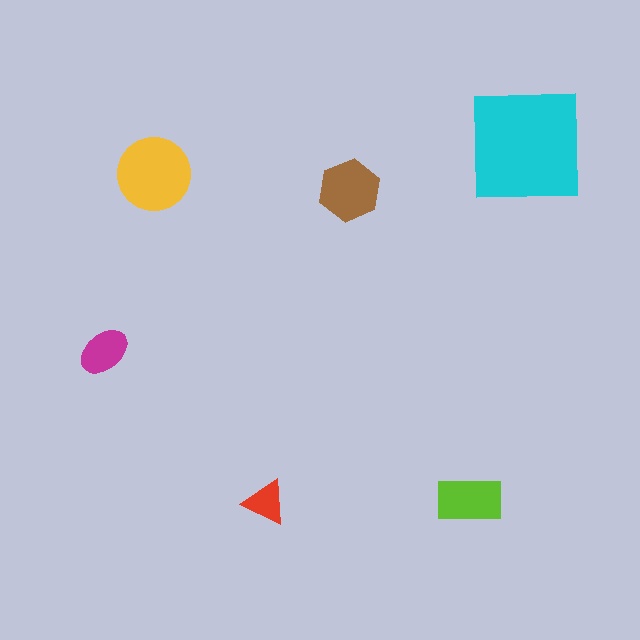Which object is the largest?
The cyan square.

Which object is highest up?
The cyan square is topmost.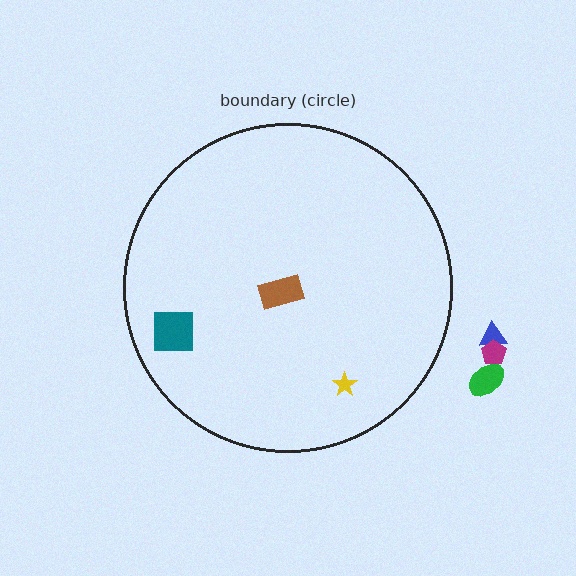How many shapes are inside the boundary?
3 inside, 3 outside.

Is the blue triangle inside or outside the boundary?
Outside.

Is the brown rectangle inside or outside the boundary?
Inside.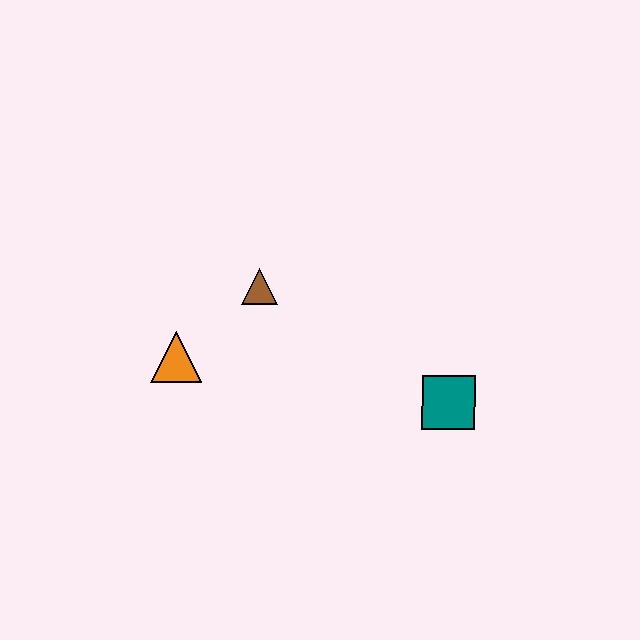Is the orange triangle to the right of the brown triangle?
No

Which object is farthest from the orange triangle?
The teal square is farthest from the orange triangle.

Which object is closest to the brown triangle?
The orange triangle is closest to the brown triangle.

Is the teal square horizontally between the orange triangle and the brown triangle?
No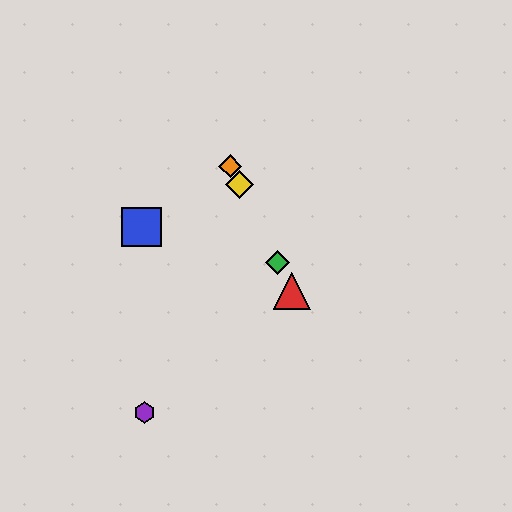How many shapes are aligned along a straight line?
4 shapes (the red triangle, the green diamond, the yellow diamond, the orange diamond) are aligned along a straight line.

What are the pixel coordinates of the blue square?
The blue square is at (142, 227).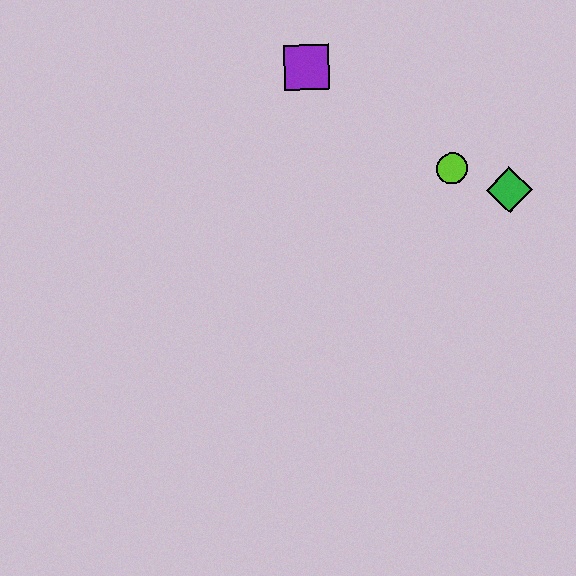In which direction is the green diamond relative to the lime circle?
The green diamond is to the right of the lime circle.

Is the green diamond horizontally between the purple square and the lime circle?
No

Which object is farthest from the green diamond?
The purple square is farthest from the green diamond.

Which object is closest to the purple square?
The lime circle is closest to the purple square.